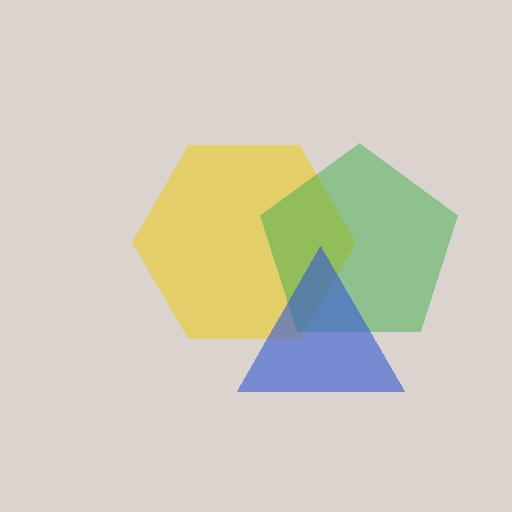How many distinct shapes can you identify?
There are 3 distinct shapes: a yellow hexagon, a green pentagon, a blue triangle.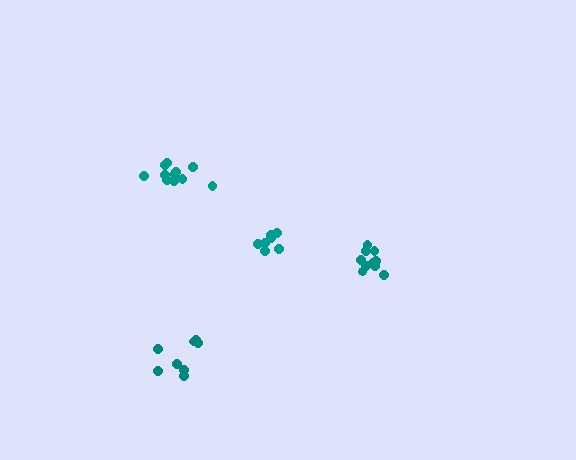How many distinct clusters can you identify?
There are 4 distinct clusters.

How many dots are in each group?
Group 1: 7 dots, Group 2: 10 dots, Group 3: 11 dots, Group 4: 8 dots (36 total).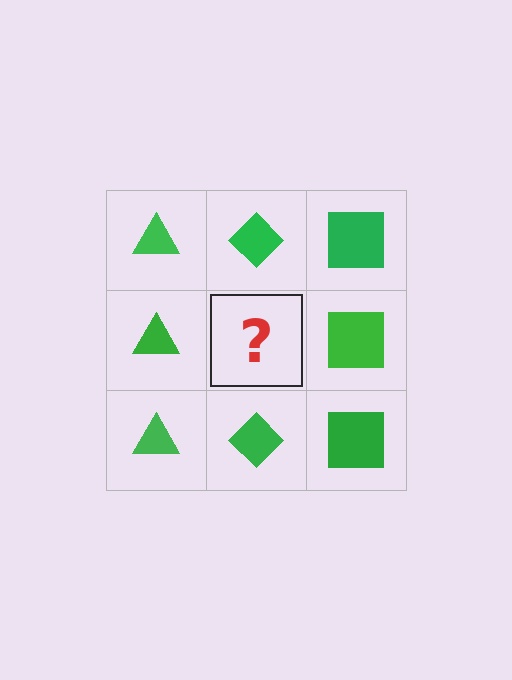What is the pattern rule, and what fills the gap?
The rule is that each column has a consistent shape. The gap should be filled with a green diamond.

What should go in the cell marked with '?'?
The missing cell should contain a green diamond.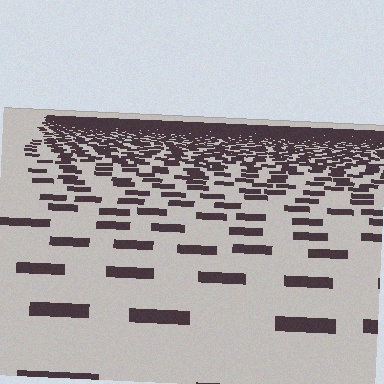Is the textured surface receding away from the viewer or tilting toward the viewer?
The surface is receding away from the viewer. Texture elements get smaller and denser toward the top.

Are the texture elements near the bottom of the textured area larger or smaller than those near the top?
Larger. Near the bottom, elements are closer to the viewer and appear at a bigger on-screen size.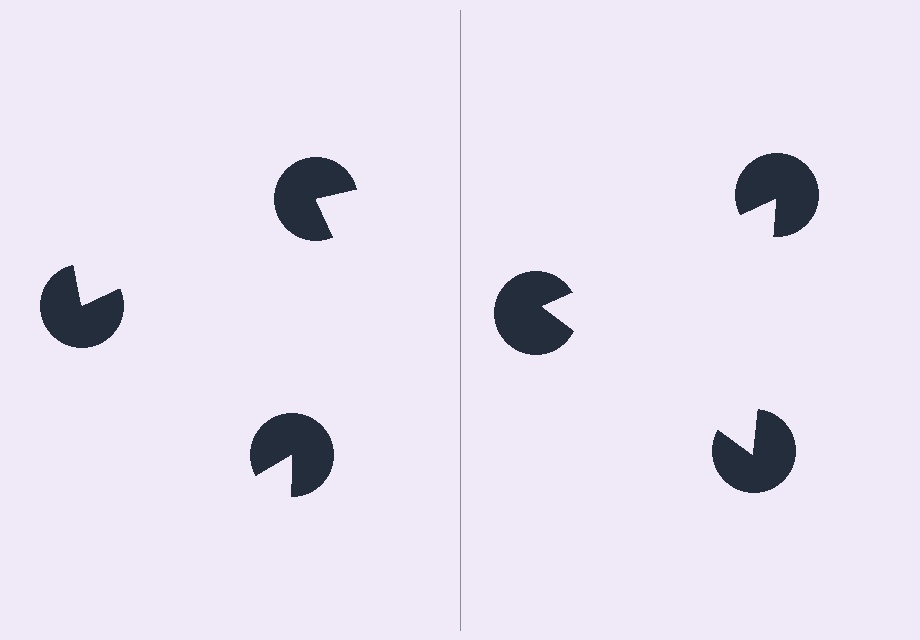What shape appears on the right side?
An illusory triangle.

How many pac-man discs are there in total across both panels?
6 — 3 on each side.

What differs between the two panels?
The pac-man discs are positioned identically on both sides; only the wedge orientations differ. On the right they align to a triangle; on the left they are misaligned.